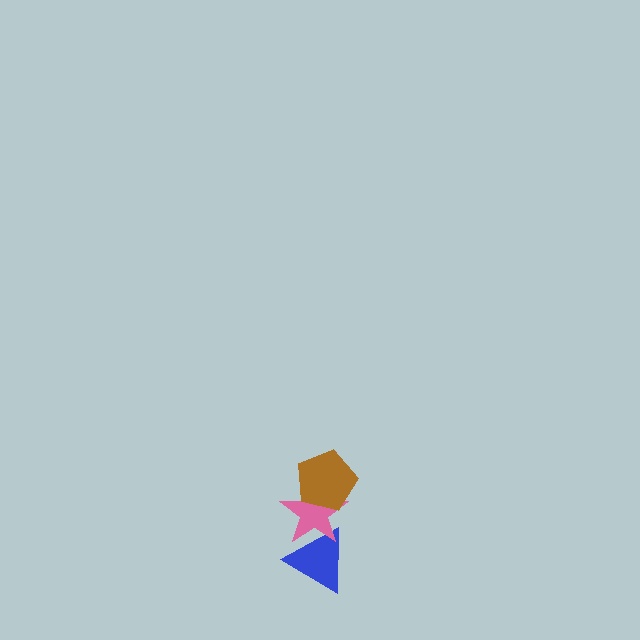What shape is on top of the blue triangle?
The pink star is on top of the blue triangle.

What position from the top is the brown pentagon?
The brown pentagon is 1st from the top.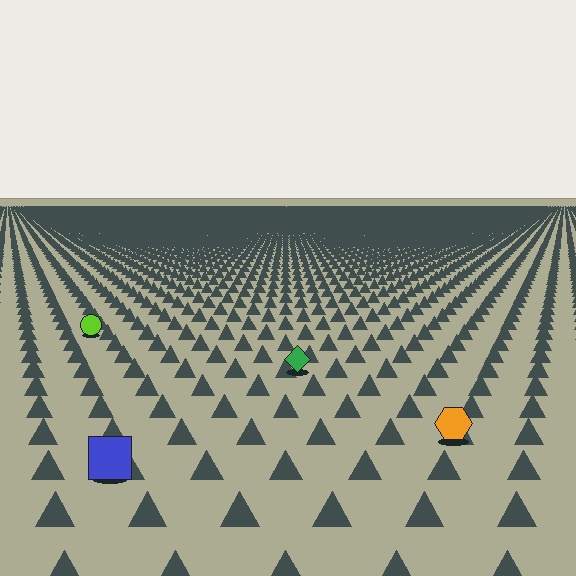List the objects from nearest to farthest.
From nearest to farthest: the blue square, the orange hexagon, the green diamond, the lime circle.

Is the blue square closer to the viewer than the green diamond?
Yes. The blue square is closer — you can tell from the texture gradient: the ground texture is coarser near it.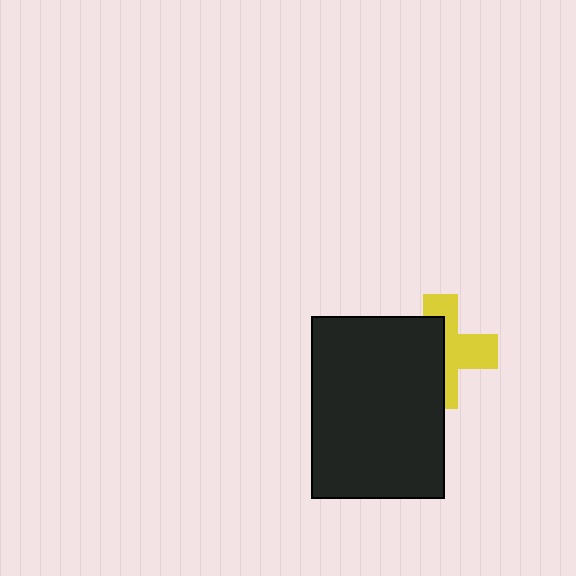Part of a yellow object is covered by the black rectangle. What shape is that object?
It is a cross.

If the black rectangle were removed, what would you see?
You would see the complete yellow cross.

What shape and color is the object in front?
The object in front is a black rectangle.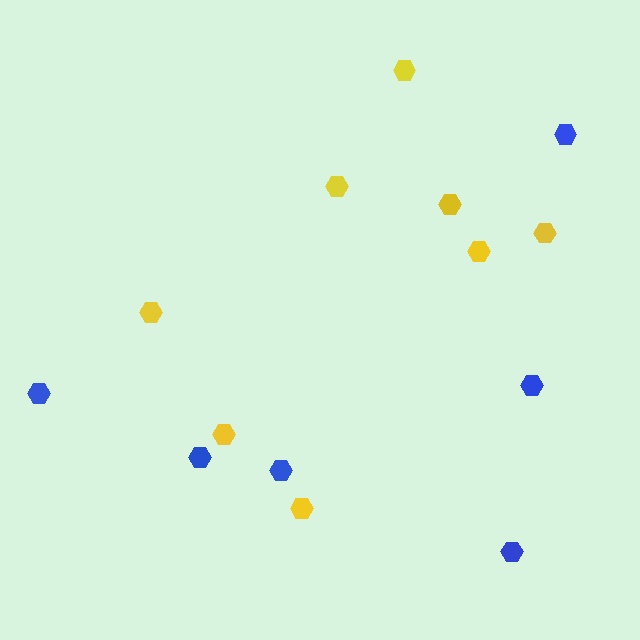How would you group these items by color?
There are 2 groups: one group of yellow hexagons (8) and one group of blue hexagons (6).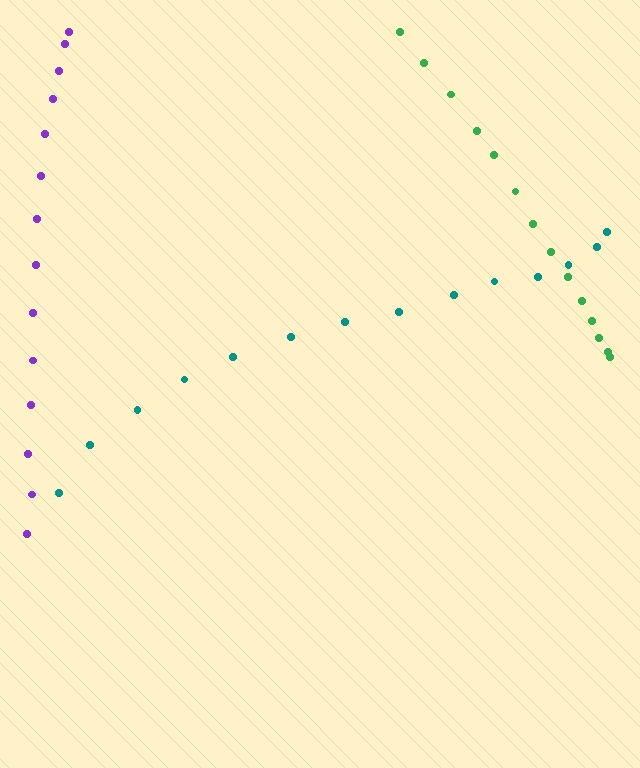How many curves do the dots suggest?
There are 3 distinct paths.